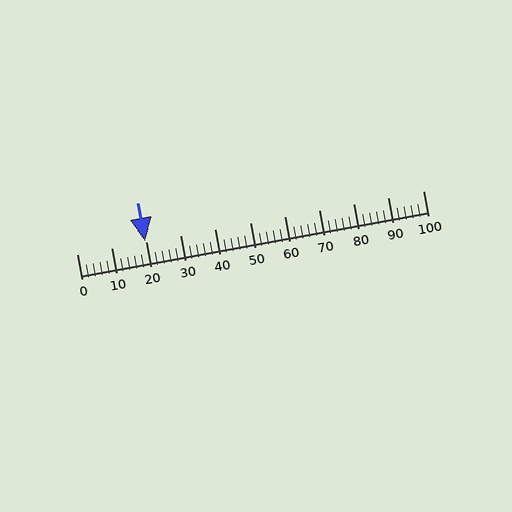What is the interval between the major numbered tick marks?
The major tick marks are spaced 10 units apart.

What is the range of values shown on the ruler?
The ruler shows values from 0 to 100.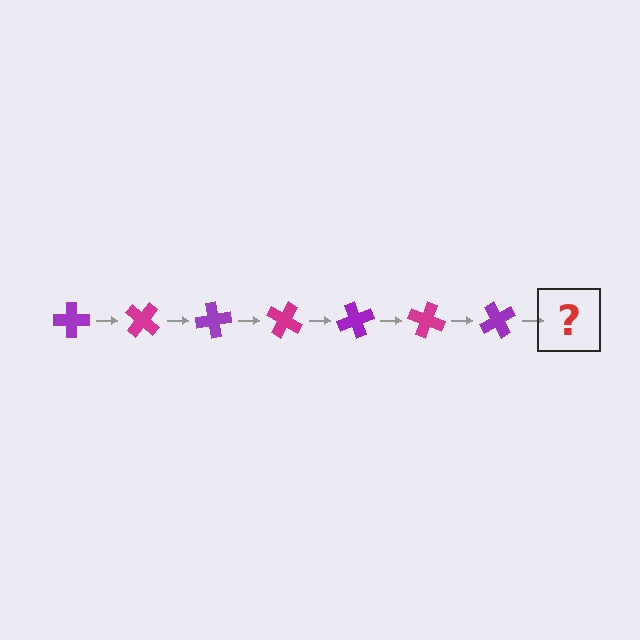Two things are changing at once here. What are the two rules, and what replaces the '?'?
The two rules are that it rotates 40 degrees each step and the color cycles through purple and magenta. The '?' should be a magenta cross, rotated 280 degrees from the start.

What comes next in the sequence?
The next element should be a magenta cross, rotated 280 degrees from the start.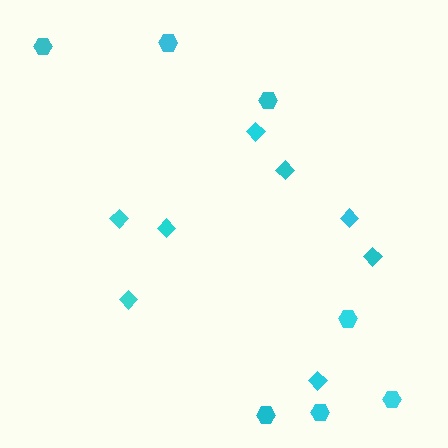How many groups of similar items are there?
There are 2 groups: one group of hexagons (7) and one group of diamonds (8).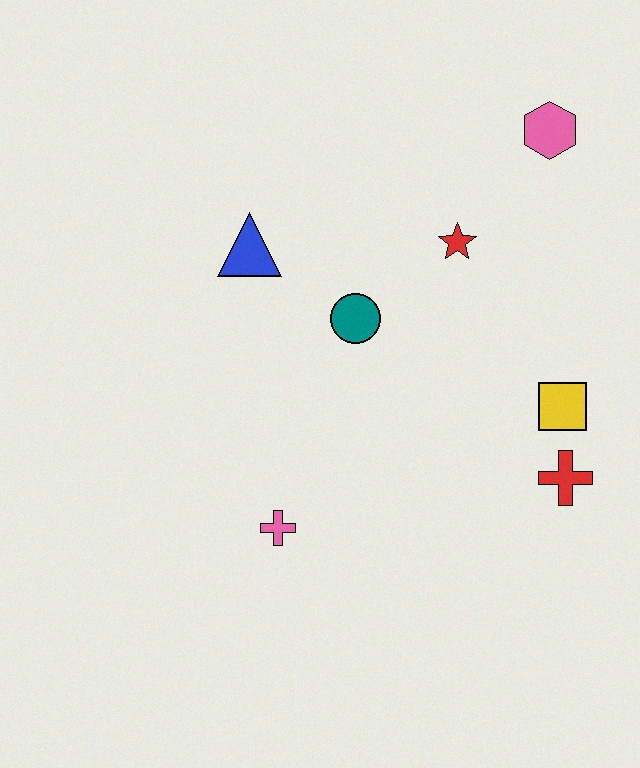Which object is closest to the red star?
The teal circle is closest to the red star.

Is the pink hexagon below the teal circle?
No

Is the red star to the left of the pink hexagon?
Yes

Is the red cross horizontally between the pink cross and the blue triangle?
No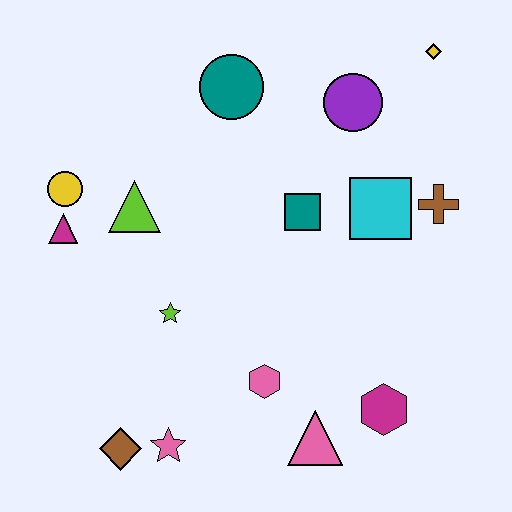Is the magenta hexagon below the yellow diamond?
Yes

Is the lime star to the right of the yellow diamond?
No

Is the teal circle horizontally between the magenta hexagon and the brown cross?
No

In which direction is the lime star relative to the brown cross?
The lime star is to the left of the brown cross.